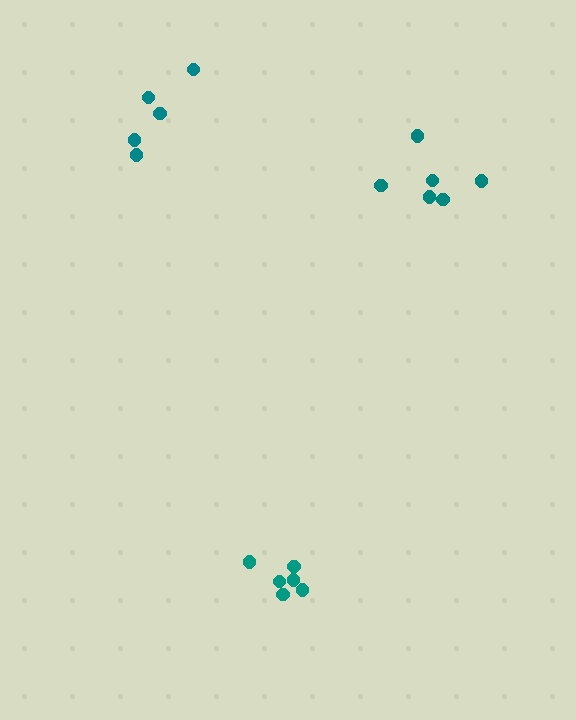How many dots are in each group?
Group 1: 6 dots, Group 2: 5 dots, Group 3: 6 dots (17 total).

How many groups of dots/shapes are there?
There are 3 groups.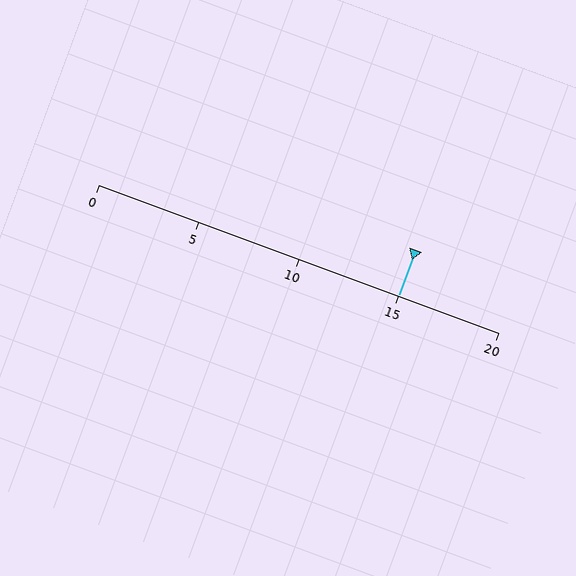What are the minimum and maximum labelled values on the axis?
The axis runs from 0 to 20.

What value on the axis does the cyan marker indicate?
The marker indicates approximately 15.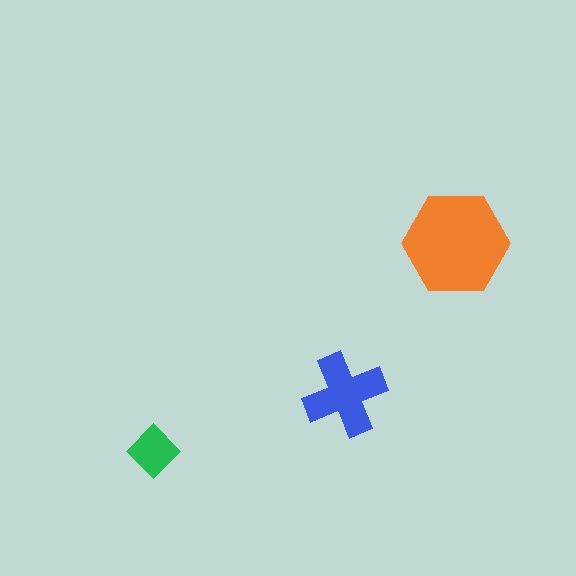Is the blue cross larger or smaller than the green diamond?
Larger.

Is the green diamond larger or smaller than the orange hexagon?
Smaller.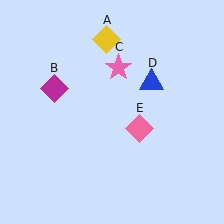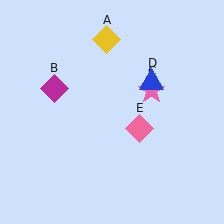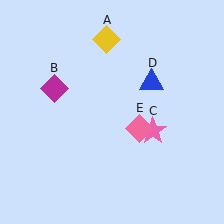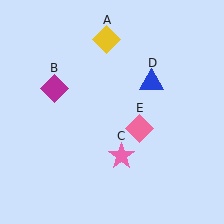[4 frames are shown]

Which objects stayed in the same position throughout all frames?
Yellow diamond (object A) and magenta diamond (object B) and blue triangle (object D) and pink diamond (object E) remained stationary.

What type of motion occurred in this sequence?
The pink star (object C) rotated clockwise around the center of the scene.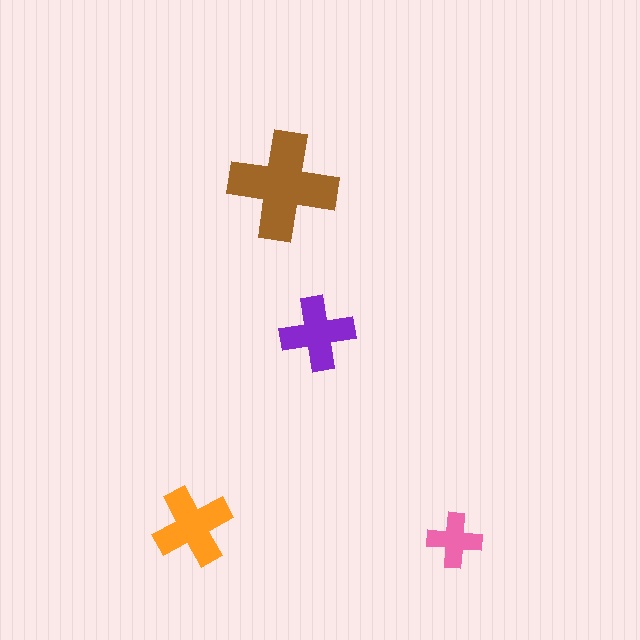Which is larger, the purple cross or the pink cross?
The purple one.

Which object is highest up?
The brown cross is topmost.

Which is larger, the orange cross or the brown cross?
The brown one.